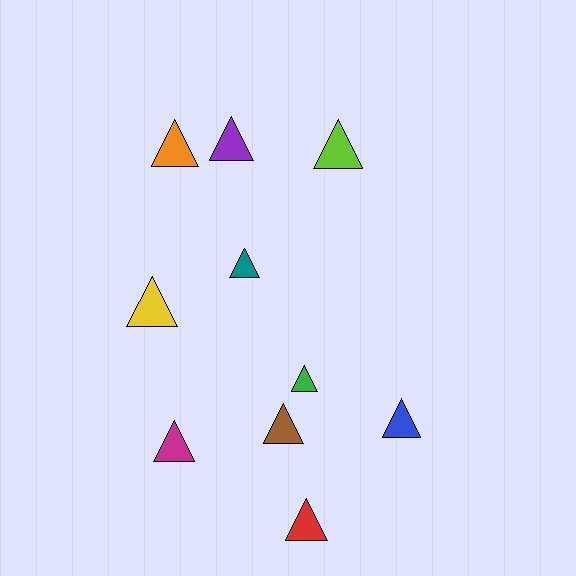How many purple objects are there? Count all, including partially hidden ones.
There is 1 purple object.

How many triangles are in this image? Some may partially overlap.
There are 10 triangles.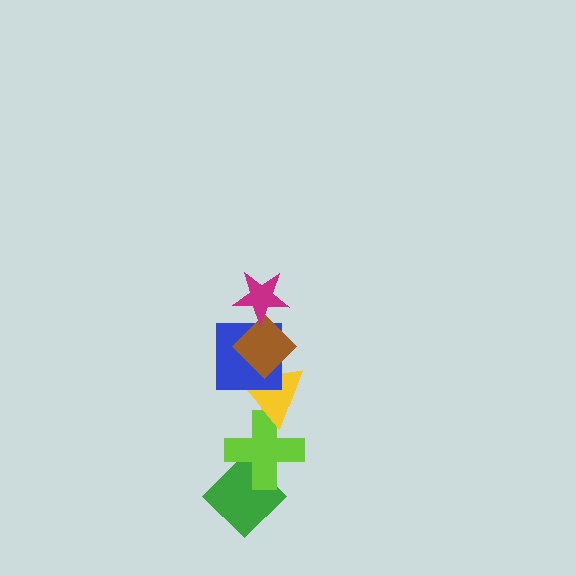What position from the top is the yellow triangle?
The yellow triangle is 4th from the top.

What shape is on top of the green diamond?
The lime cross is on top of the green diamond.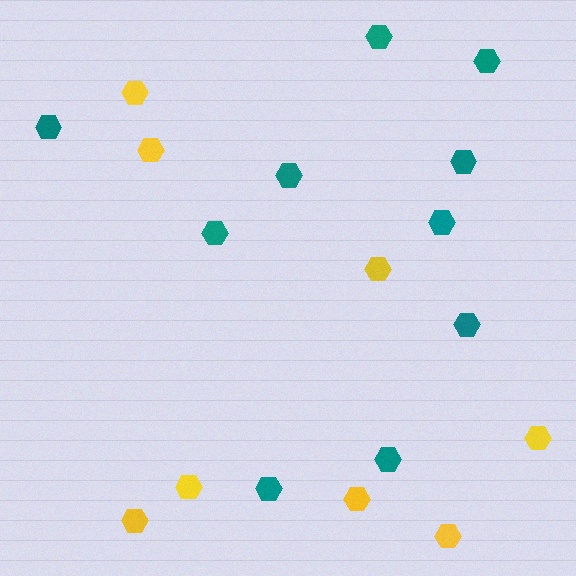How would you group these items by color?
There are 2 groups: one group of teal hexagons (10) and one group of yellow hexagons (8).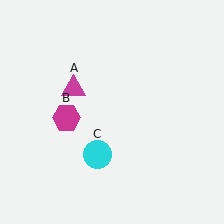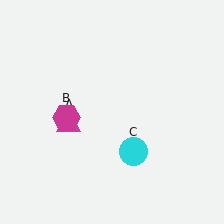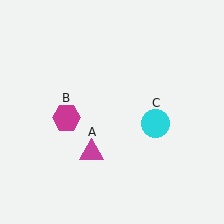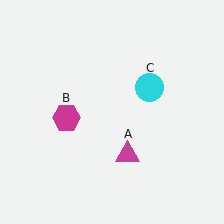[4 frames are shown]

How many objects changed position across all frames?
2 objects changed position: magenta triangle (object A), cyan circle (object C).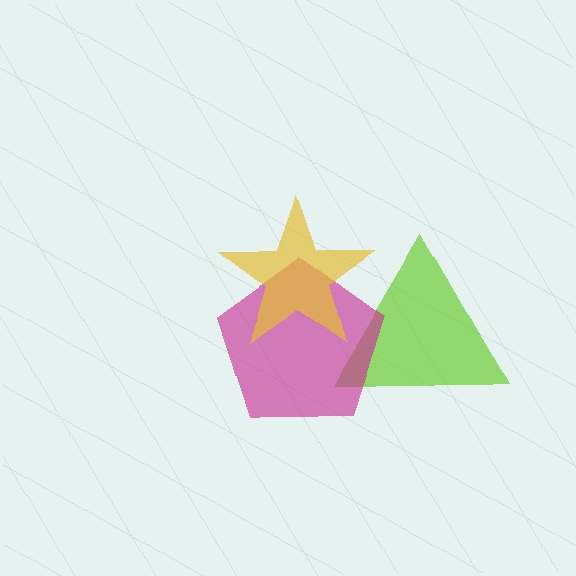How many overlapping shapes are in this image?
There are 3 overlapping shapes in the image.